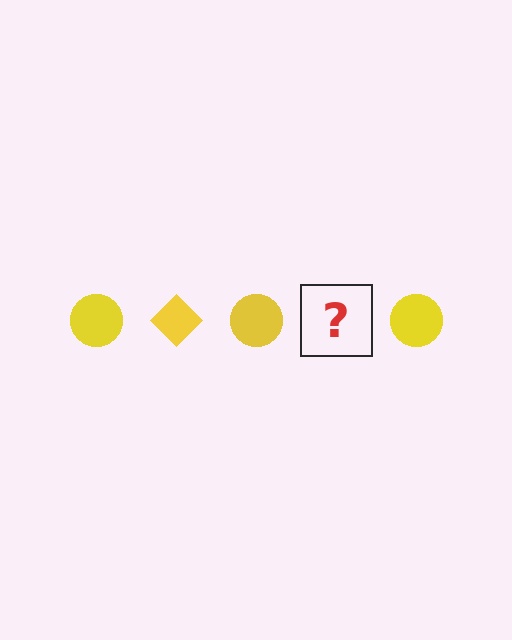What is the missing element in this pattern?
The missing element is a yellow diamond.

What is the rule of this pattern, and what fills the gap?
The rule is that the pattern cycles through circle, diamond shapes in yellow. The gap should be filled with a yellow diamond.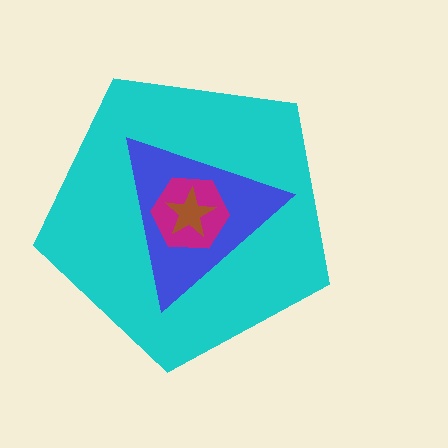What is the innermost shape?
The brown star.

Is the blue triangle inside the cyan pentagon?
Yes.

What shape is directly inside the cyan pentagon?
The blue triangle.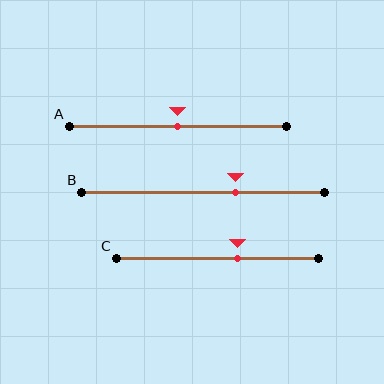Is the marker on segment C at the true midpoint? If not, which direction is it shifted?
No, the marker on segment C is shifted to the right by about 10% of the segment length.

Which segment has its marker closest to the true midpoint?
Segment A has its marker closest to the true midpoint.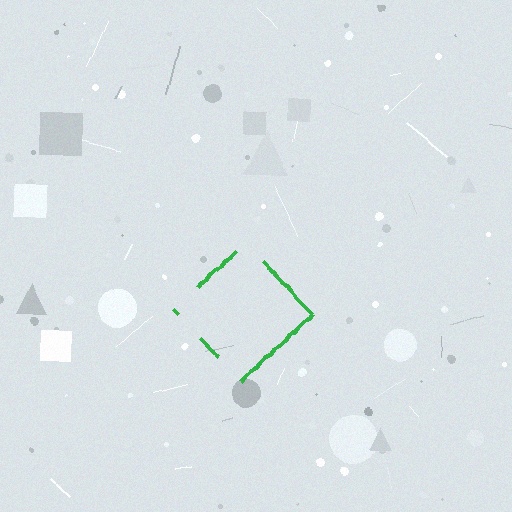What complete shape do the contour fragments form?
The contour fragments form a diamond.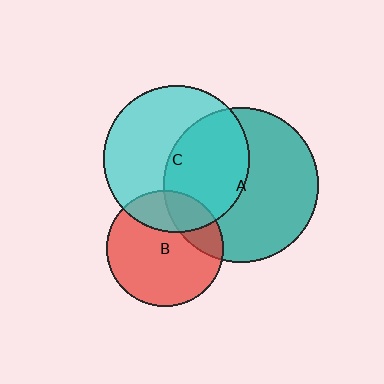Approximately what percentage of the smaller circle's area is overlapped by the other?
Approximately 45%.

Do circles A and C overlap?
Yes.